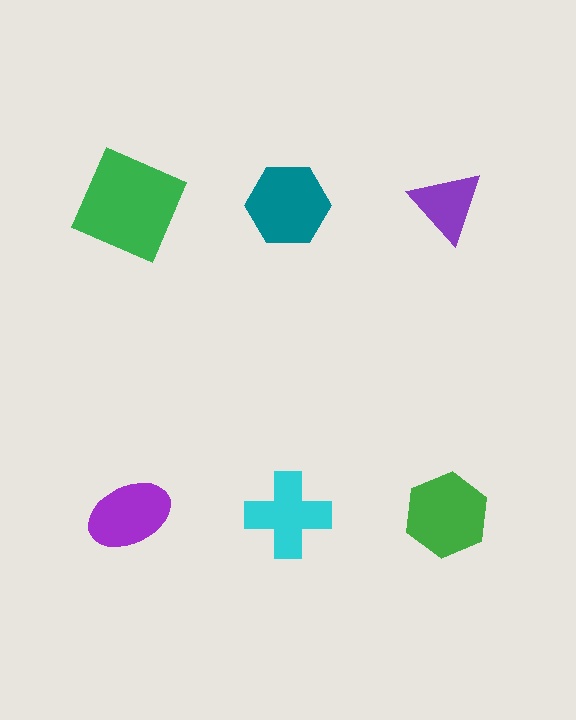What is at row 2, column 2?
A cyan cross.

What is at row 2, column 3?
A green hexagon.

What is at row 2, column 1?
A purple ellipse.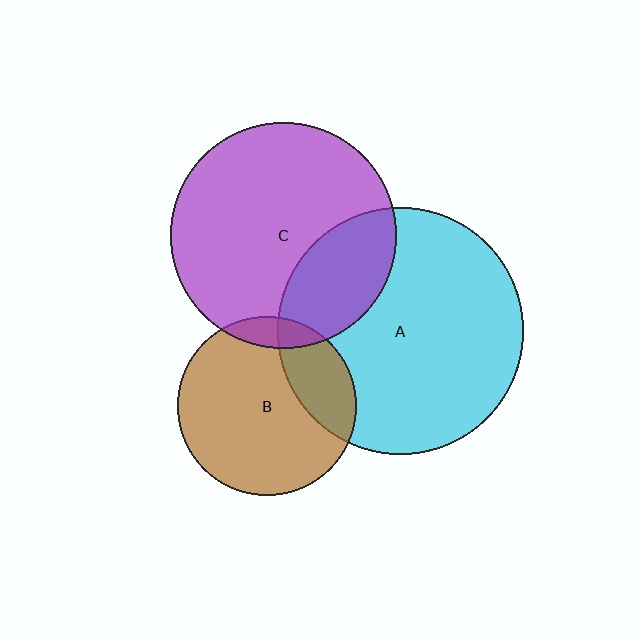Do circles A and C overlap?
Yes.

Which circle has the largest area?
Circle A (cyan).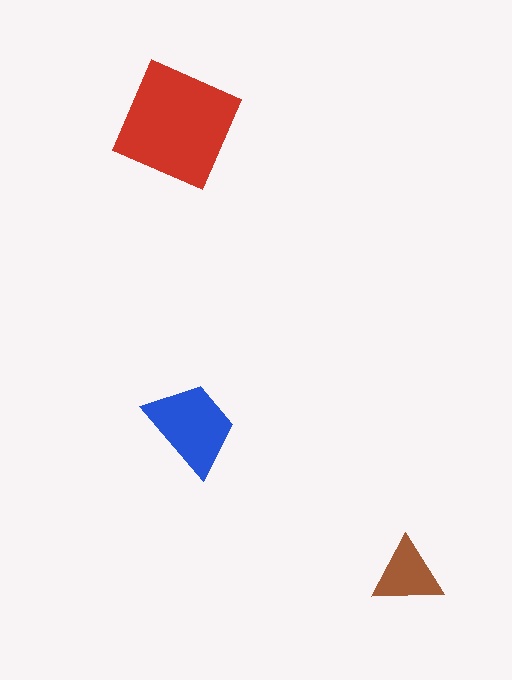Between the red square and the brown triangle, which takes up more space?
The red square.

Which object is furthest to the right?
The brown triangle is rightmost.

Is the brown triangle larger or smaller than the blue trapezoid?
Smaller.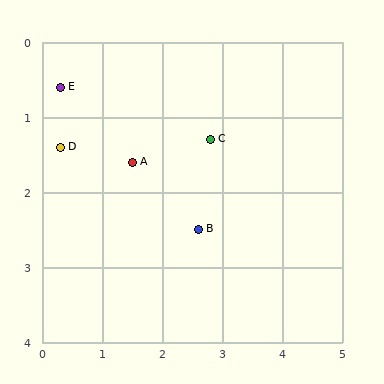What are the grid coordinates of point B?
Point B is at approximately (2.6, 2.5).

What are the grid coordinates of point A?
Point A is at approximately (1.5, 1.6).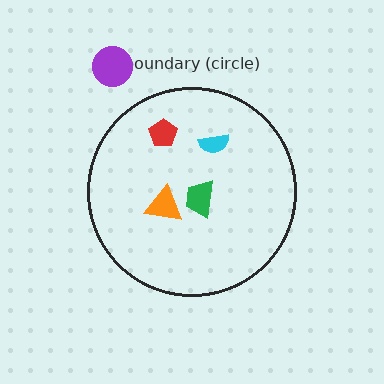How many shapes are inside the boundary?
4 inside, 1 outside.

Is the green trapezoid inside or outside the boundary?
Inside.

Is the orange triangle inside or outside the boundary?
Inside.